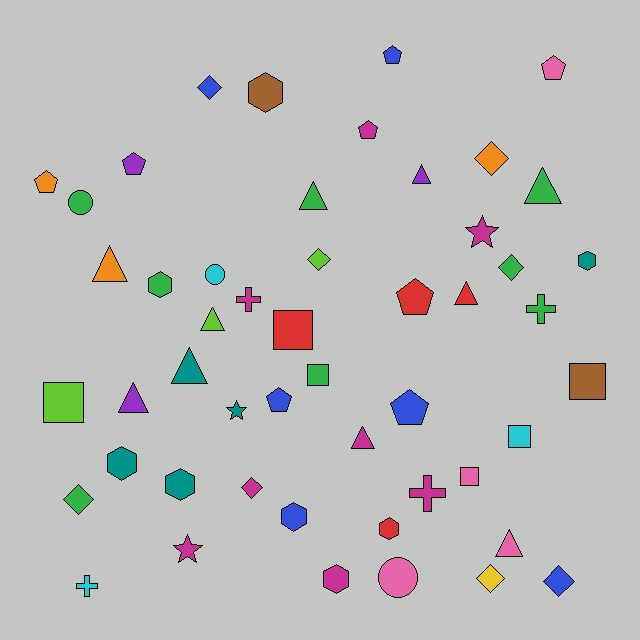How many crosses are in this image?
There are 4 crosses.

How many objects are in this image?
There are 50 objects.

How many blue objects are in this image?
There are 6 blue objects.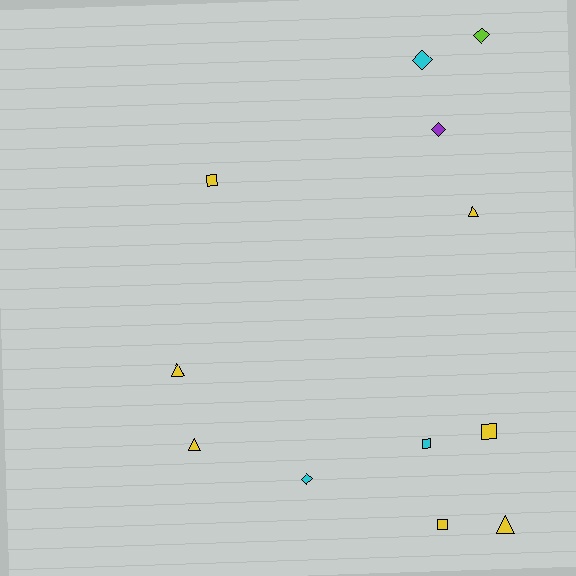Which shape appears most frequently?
Square, with 4 objects.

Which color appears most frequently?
Yellow, with 7 objects.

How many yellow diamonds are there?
There are no yellow diamonds.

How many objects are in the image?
There are 12 objects.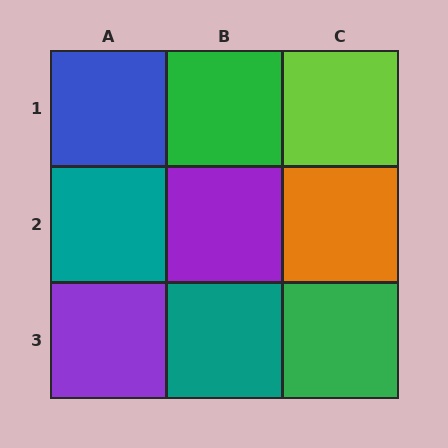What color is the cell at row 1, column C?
Lime.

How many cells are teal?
2 cells are teal.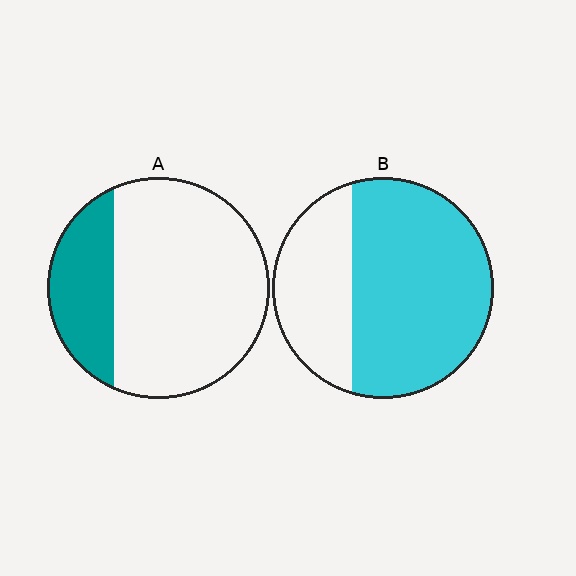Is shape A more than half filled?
No.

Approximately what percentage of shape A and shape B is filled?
A is approximately 25% and B is approximately 70%.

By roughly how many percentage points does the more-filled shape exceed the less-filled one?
By roughly 40 percentage points (B over A).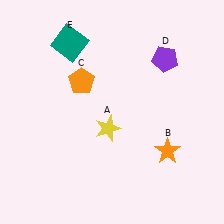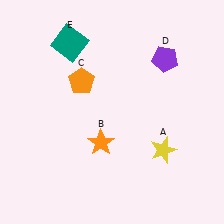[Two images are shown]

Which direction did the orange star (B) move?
The orange star (B) moved left.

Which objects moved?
The objects that moved are: the yellow star (A), the orange star (B).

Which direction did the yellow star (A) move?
The yellow star (A) moved right.